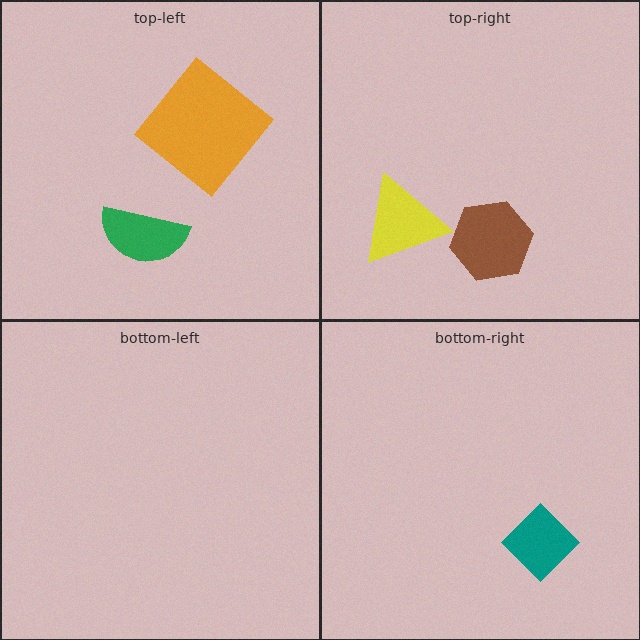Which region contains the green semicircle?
The top-left region.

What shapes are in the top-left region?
The green semicircle, the orange diamond.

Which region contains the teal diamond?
The bottom-right region.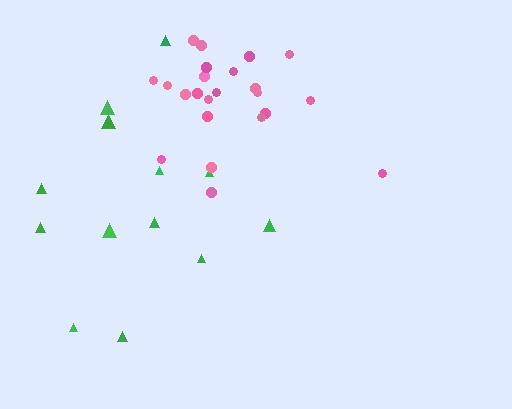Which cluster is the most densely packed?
Pink.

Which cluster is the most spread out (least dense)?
Green.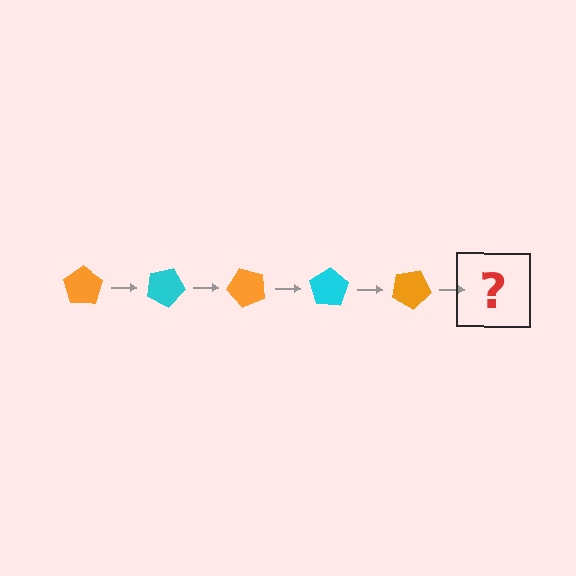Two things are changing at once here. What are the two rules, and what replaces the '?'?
The two rules are that it rotates 25 degrees each step and the color cycles through orange and cyan. The '?' should be a cyan pentagon, rotated 125 degrees from the start.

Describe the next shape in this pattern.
It should be a cyan pentagon, rotated 125 degrees from the start.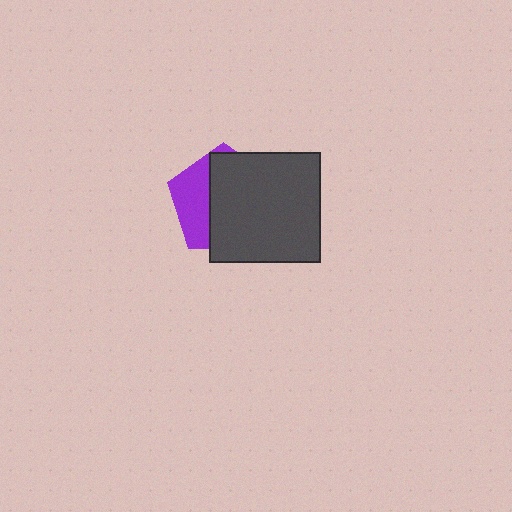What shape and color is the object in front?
The object in front is a dark gray rectangle.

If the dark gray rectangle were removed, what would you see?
You would see the complete purple pentagon.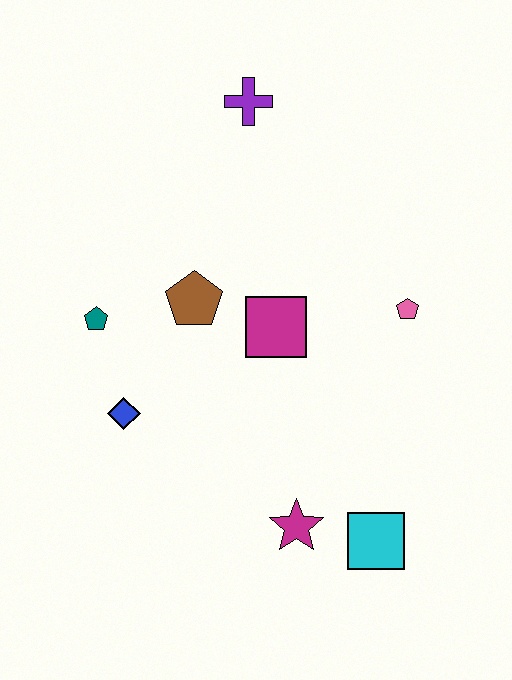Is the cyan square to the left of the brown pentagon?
No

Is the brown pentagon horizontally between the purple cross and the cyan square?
No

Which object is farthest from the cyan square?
The purple cross is farthest from the cyan square.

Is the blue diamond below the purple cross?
Yes